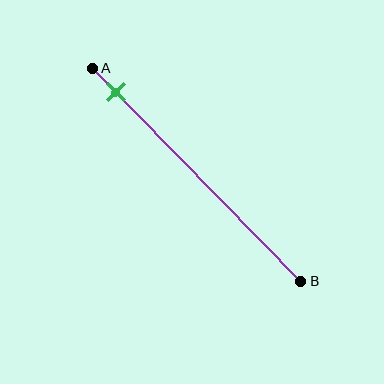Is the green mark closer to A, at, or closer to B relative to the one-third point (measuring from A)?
The green mark is closer to point A than the one-third point of segment AB.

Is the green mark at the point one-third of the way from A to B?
No, the mark is at about 10% from A, not at the 33% one-third point.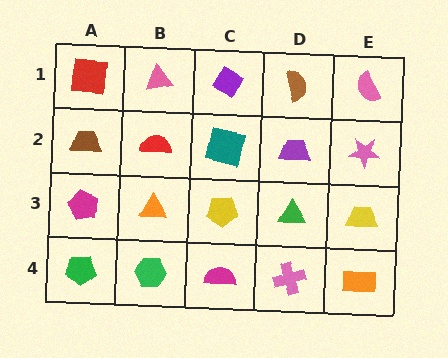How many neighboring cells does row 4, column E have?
2.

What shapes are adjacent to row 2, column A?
A red square (row 1, column A), a magenta pentagon (row 3, column A), a red semicircle (row 2, column B).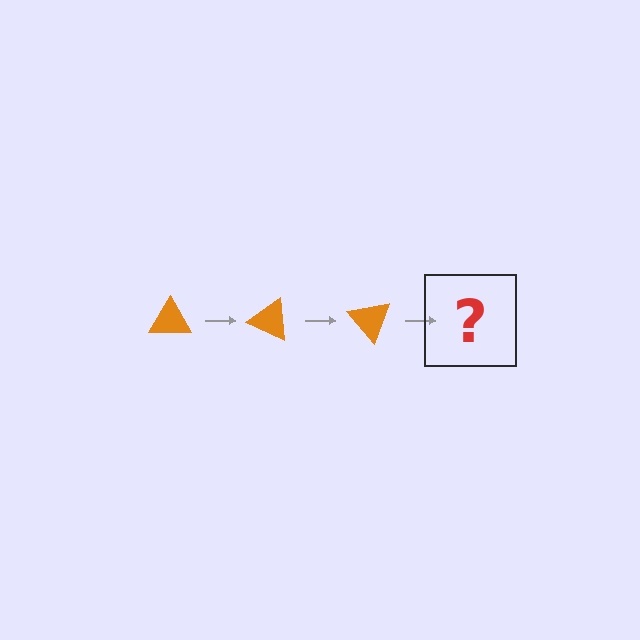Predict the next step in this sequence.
The next step is an orange triangle rotated 75 degrees.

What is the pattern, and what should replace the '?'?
The pattern is that the triangle rotates 25 degrees each step. The '?' should be an orange triangle rotated 75 degrees.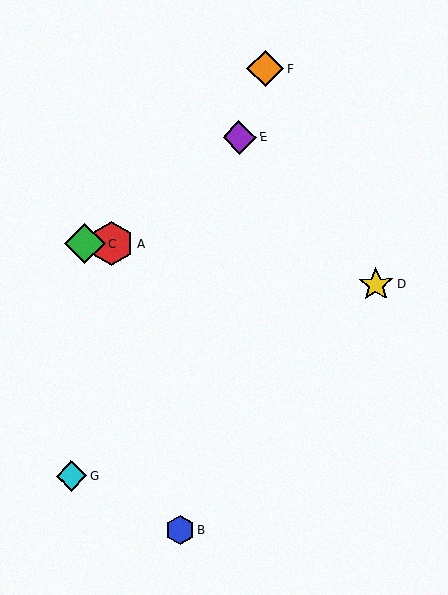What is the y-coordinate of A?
Object A is at y≈244.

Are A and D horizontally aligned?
No, A is at y≈244 and D is at y≈284.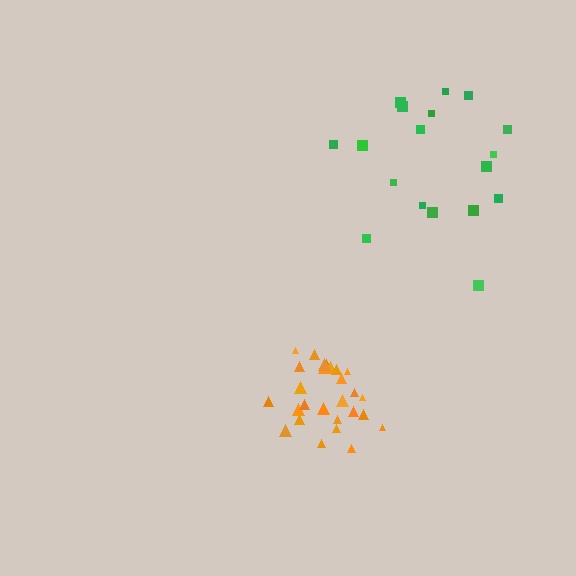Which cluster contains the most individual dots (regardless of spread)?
Orange (28).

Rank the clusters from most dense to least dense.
orange, green.